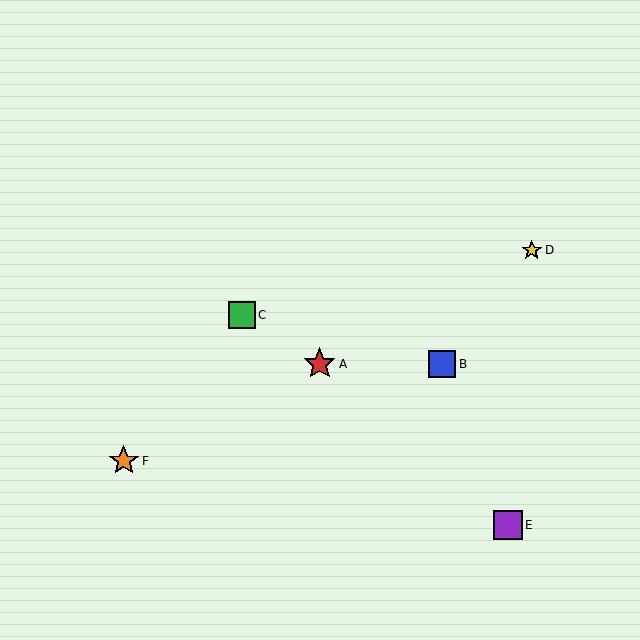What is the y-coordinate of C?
Object C is at y≈315.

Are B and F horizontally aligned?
No, B is at y≈364 and F is at y≈461.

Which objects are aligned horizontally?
Objects A, B are aligned horizontally.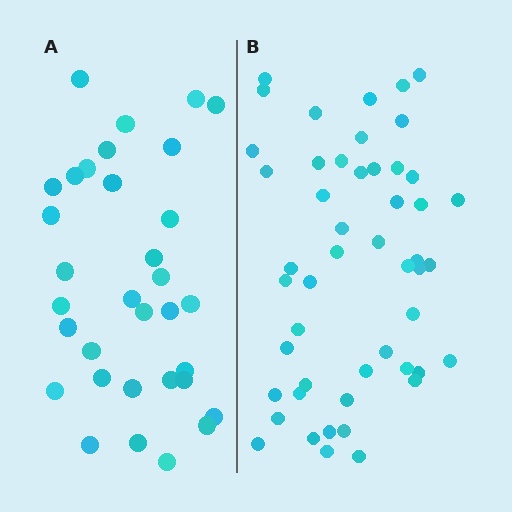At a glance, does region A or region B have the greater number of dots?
Region B (the right region) has more dots.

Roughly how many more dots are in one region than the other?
Region B has approximately 15 more dots than region A.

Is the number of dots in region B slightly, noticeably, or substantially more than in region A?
Region B has substantially more. The ratio is roughly 1.5 to 1.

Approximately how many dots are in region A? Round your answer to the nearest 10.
About 30 dots. (The exact count is 33, which rounds to 30.)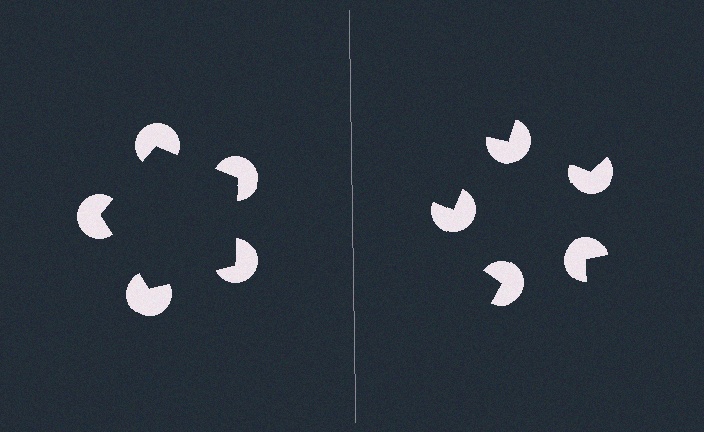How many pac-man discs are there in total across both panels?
10 — 5 on each side.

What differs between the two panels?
The pac-man discs are positioned identically on both sides; only the wedge orientations differ. On the left they align to a pentagon; on the right they are misaligned.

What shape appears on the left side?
An illusory pentagon.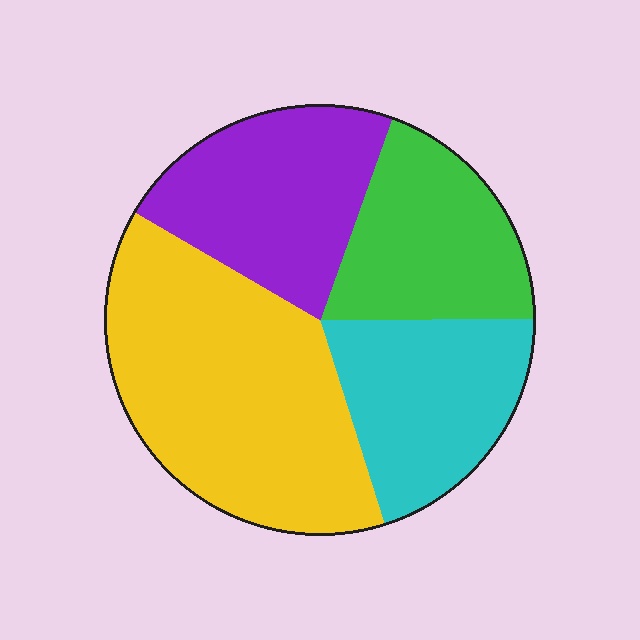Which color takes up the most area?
Yellow, at roughly 40%.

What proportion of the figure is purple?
Purple takes up about one fifth (1/5) of the figure.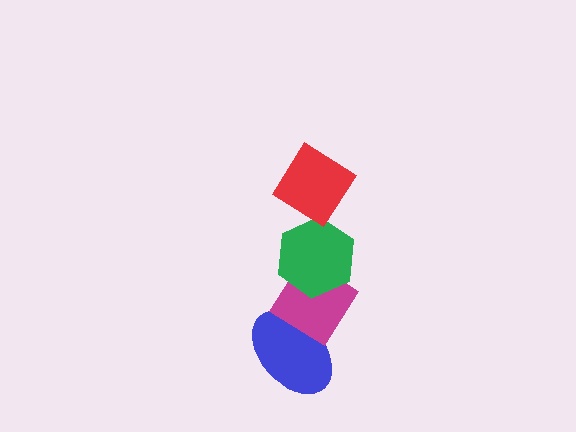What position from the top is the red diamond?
The red diamond is 1st from the top.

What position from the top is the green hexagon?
The green hexagon is 2nd from the top.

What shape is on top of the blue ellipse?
The magenta diamond is on top of the blue ellipse.